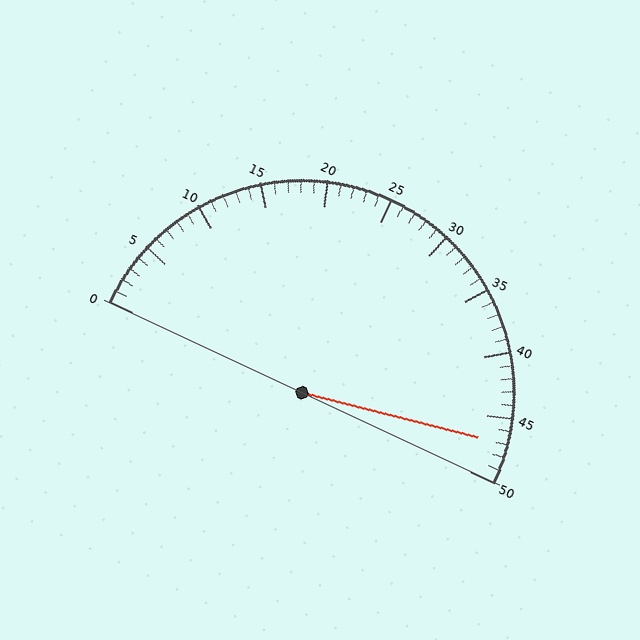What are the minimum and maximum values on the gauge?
The gauge ranges from 0 to 50.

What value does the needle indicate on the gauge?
The needle indicates approximately 47.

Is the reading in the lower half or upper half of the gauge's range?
The reading is in the upper half of the range (0 to 50).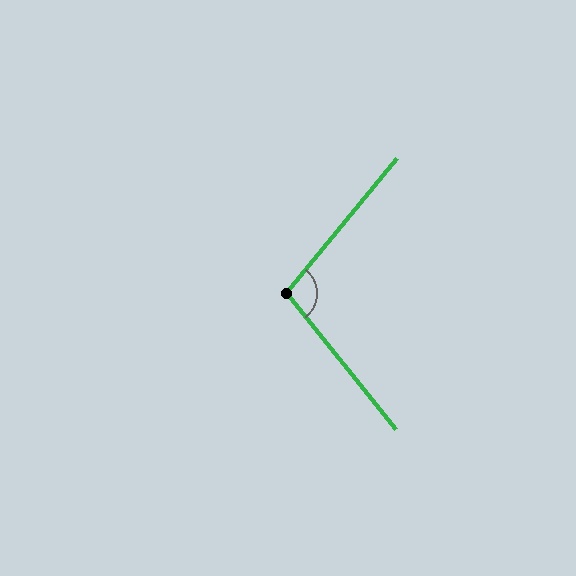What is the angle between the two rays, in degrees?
Approximately 102 degrees.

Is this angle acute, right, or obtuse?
It is obtuse.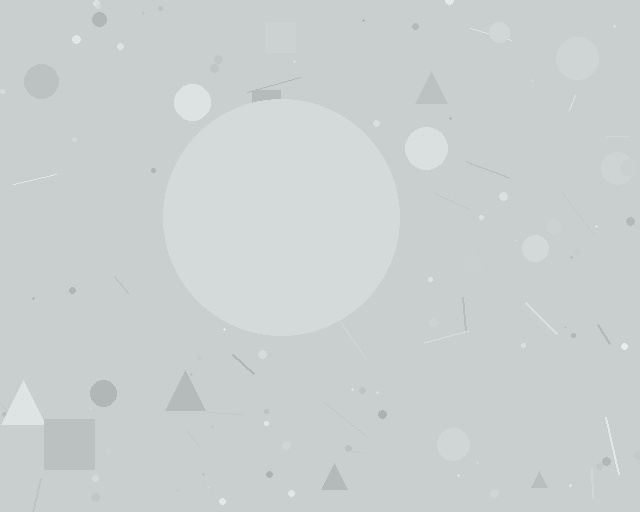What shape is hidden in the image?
A circle is hidden in the image.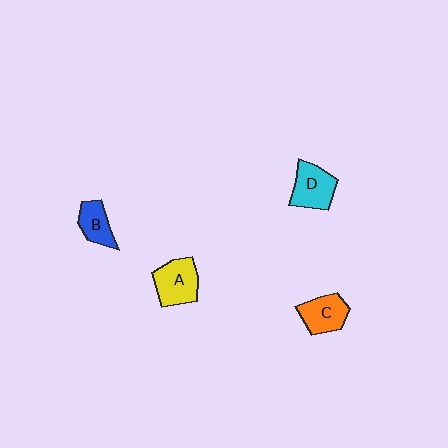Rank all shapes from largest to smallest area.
From largest to smallest: A (yellow), D (cyan), C (orange), B (blue).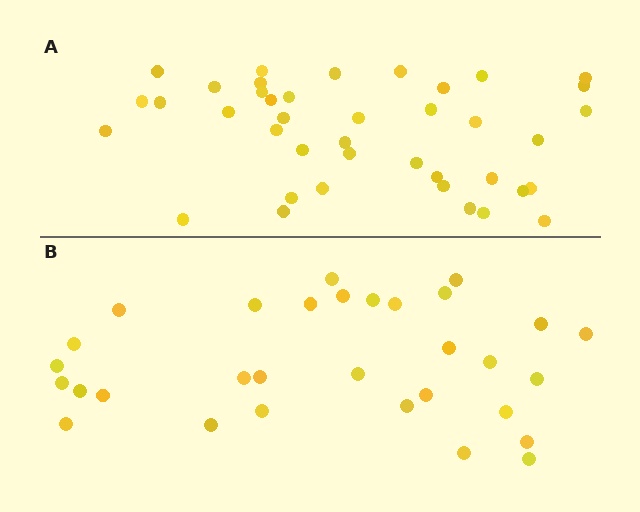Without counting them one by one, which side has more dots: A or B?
Region A (the top region) has more dots.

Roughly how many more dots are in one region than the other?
Region A has roughly 8 or so more dots than region B.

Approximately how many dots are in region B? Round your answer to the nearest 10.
About 30 dots. (The exact count is 31, which rounds to 30.)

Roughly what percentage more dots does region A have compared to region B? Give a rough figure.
About 30% more.